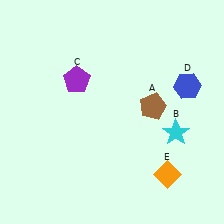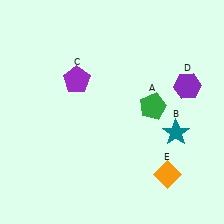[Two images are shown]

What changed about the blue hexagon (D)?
In Image 1, D is blue. In Image 2, it changed to purple.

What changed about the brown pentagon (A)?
In Image 1, A is brown. In Image 2, it changed to green.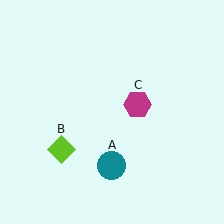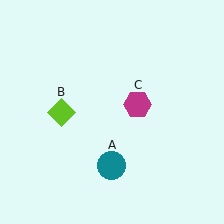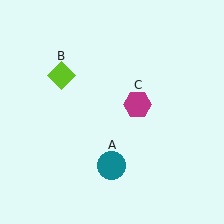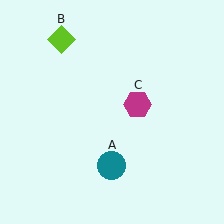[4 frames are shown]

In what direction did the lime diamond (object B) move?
The lime diamond (object B) moved up.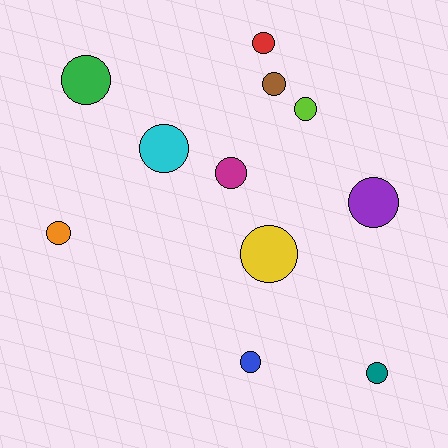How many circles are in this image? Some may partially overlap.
There are 11 circles.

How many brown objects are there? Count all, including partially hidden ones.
There is 1 brown object.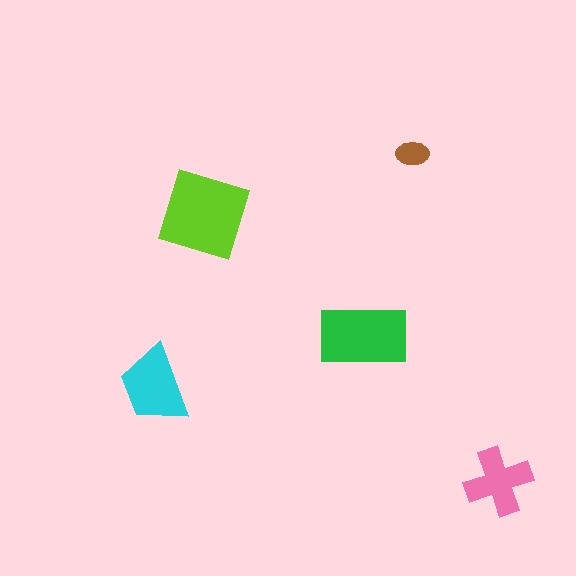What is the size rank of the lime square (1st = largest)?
1st.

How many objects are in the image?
There are 5 objects in the image.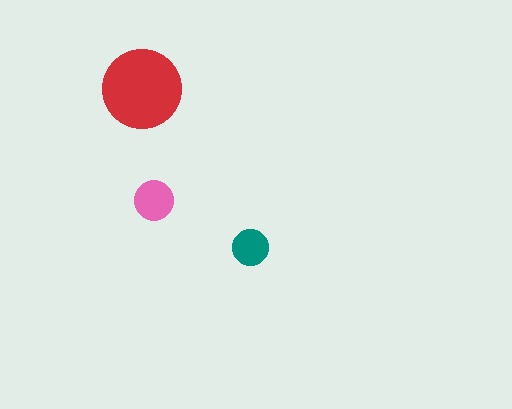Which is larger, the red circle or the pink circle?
The red one.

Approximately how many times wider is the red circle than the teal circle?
About 2 times wider.